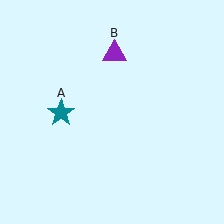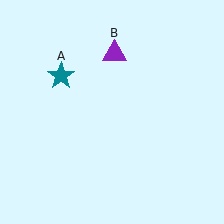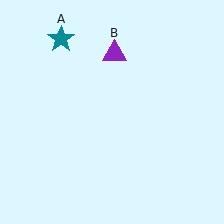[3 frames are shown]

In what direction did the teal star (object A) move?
The teal star (object A) moved up.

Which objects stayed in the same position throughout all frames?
Purple triangle (object B) remained stationary.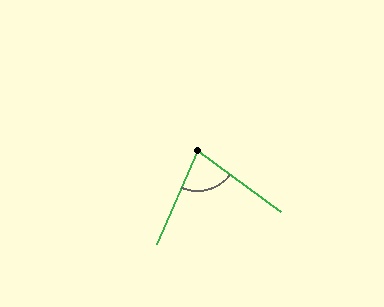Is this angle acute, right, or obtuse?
It is acute.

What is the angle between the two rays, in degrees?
Approximately 77 degrees.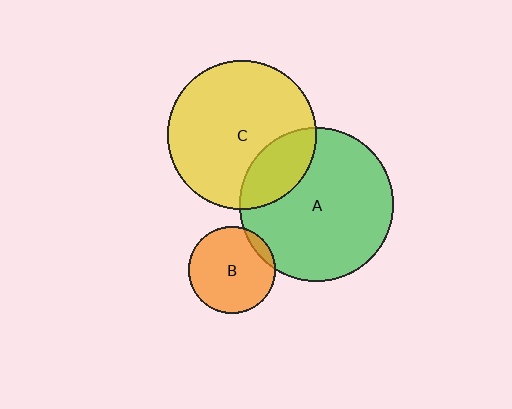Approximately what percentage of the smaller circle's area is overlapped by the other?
Approximately 20%.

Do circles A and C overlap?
Yes.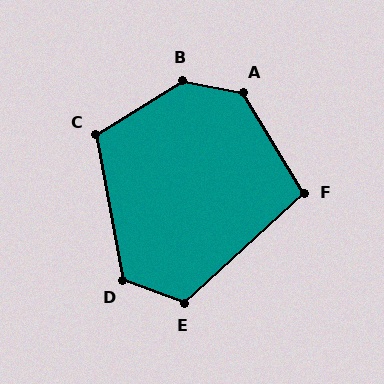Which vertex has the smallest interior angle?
F, at approximately 102 degrees.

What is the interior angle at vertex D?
Approximately 121 degrees (obtuse).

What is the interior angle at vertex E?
Approximately 116 degrees (obtuse).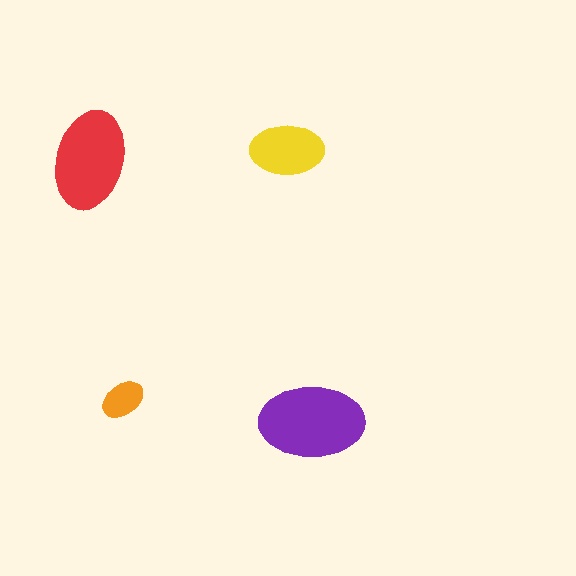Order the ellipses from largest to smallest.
the purple one, the red one, the yellow one, the orange one.